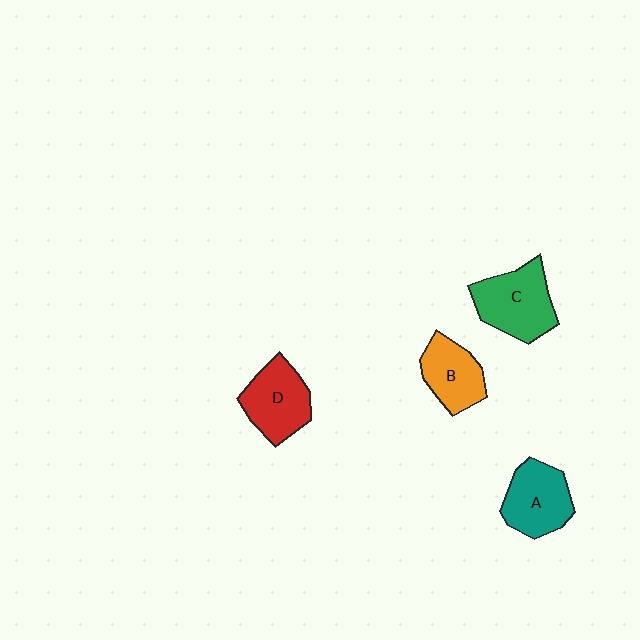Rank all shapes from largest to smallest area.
From largest to smallest: C (green), D (red), A (teal), B (orange).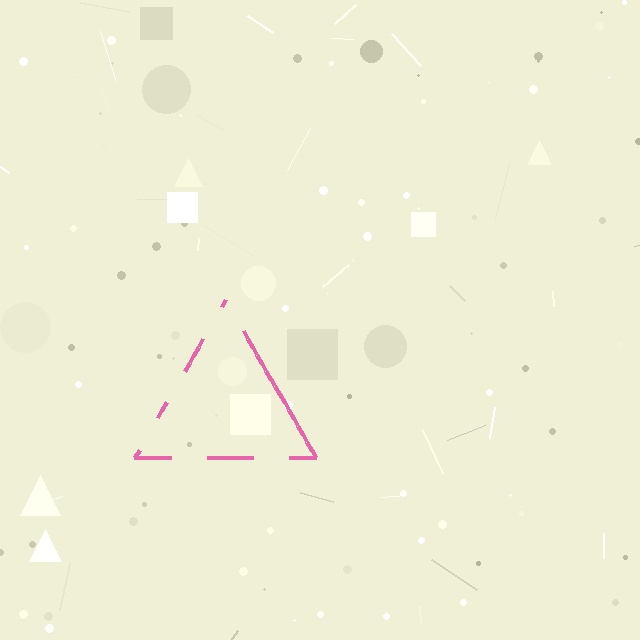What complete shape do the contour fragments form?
The contour fragments form a triangle.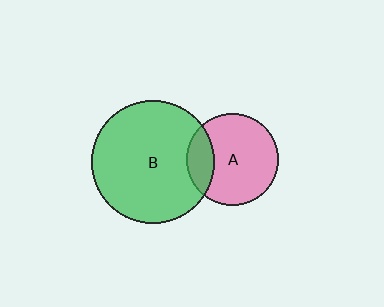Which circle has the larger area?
Circle B (green).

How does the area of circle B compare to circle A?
Approximately 1.8 times.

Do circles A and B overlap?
Yes.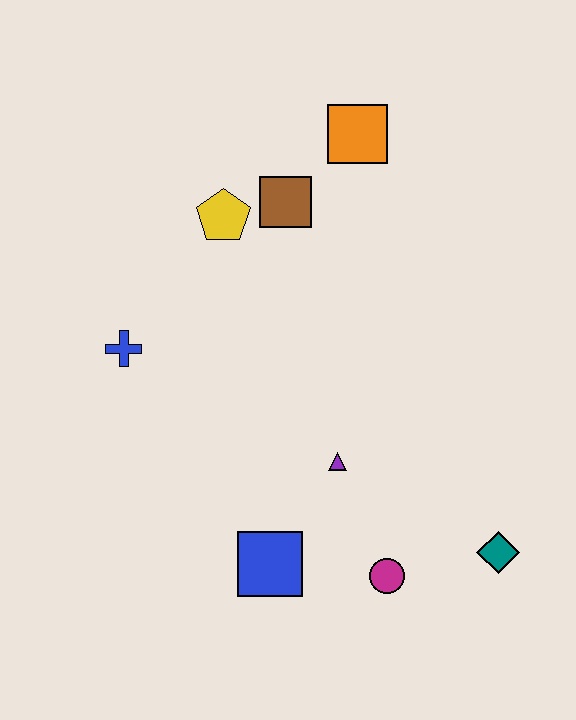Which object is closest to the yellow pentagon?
The brown square is closest to the yellow pentagon.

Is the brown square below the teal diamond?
No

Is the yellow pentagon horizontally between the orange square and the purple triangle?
No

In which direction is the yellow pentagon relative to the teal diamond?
The yellow pentagon is above the teal diamond.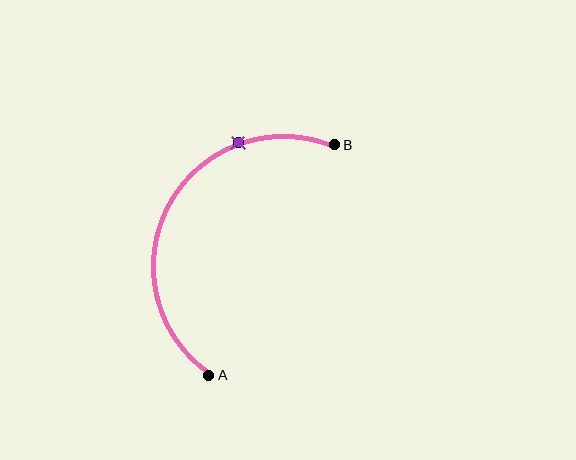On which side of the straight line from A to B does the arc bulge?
The arc bulges to the left of the straight line connecting A and B.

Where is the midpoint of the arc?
The arc midpoint is the point on the curve farthest from the straight line joining A and B. It sits to the left of that line.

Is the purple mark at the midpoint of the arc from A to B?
No. The purple mark lies on the arc but is closer to endpoint B. The arc midpoint would be at the point on the curve equidistant along the arc from both A and B.